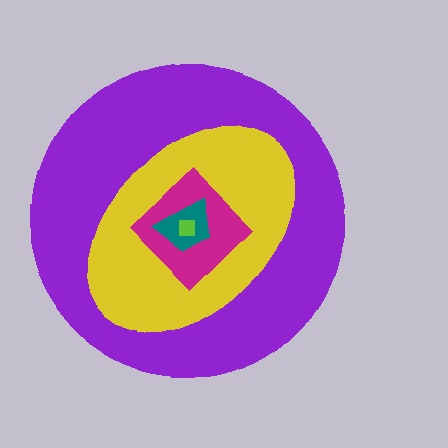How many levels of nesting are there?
5.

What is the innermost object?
The lime square.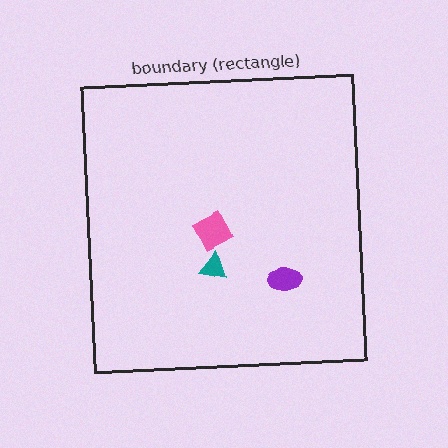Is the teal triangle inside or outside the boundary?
Inside.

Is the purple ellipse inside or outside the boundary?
Inside.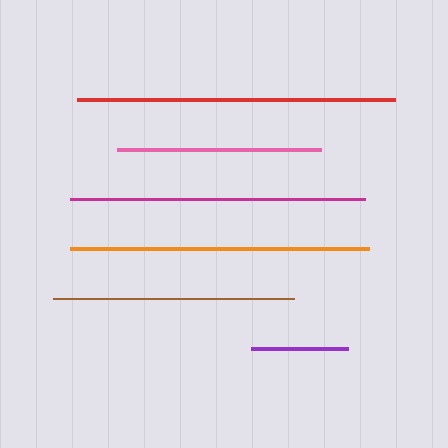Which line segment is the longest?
The red line is the longest at approximately 318 pixels.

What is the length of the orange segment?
The orange segment is approximately 299 pixels long.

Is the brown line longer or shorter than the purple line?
The brown line is longer than the purple line.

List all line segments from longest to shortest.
From longest to shortest: red, orange, magenta, brown, pink, purple.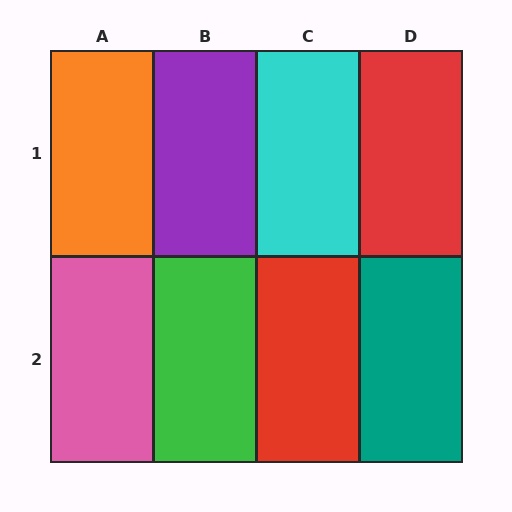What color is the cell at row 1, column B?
Purple.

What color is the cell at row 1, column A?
Orange.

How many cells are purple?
1 cell is purple.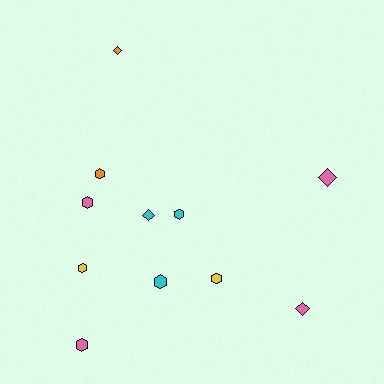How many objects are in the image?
There are 11 objects.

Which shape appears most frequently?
Hexagon, with 7 objects.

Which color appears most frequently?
Pink, with 4 objects.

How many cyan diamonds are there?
There is 1 cyan diamond.